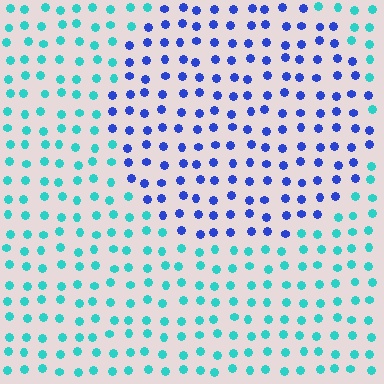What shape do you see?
I see a circle.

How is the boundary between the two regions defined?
The boundary is defined purely by a slight shift in hue (about 55 degrees). Spacing, size, and orientation are identical on both sides.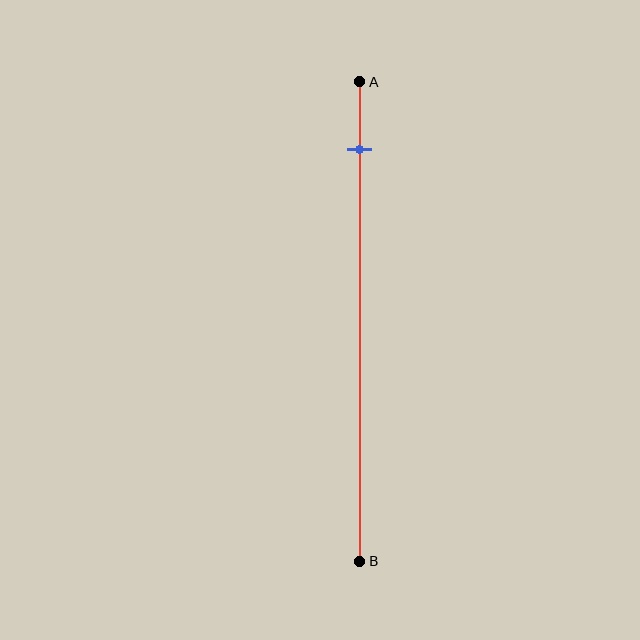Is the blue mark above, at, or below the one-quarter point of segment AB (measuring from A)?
The blue mark is above the one-quarter point of segment AB.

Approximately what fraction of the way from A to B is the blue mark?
The blue mark is approximately 15% of the way from A to B.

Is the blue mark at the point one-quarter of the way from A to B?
No, the mark is at about 15% from A, not at the 25% one-quarter point.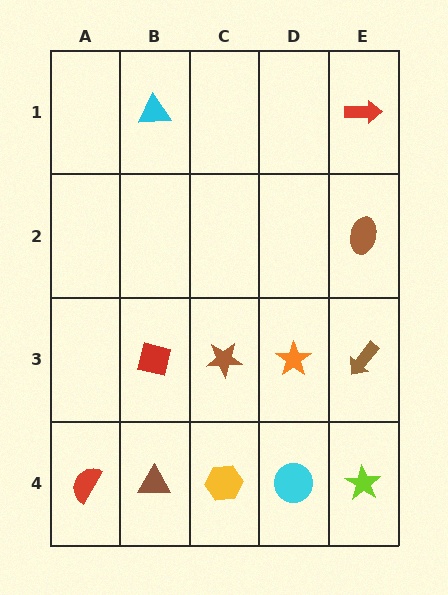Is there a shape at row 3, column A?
No, that cell is empty.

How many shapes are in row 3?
4 shapes.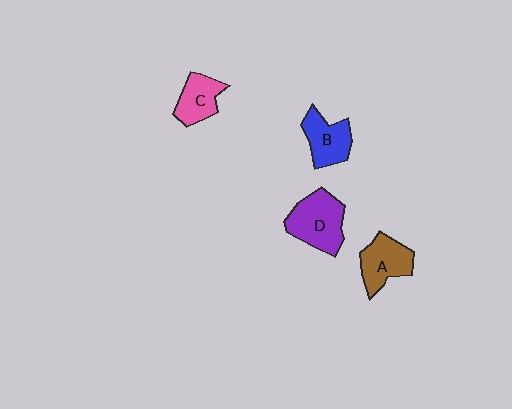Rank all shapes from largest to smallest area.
From largest to smallest: D (purple), A (brown), B (blue), C (pink).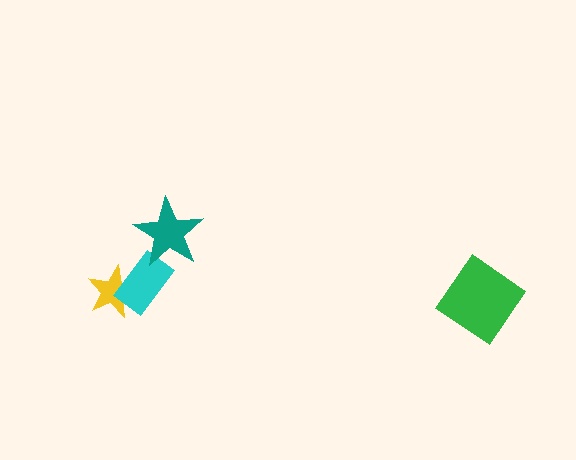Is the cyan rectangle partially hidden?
Yes, it is partially covered by another shape.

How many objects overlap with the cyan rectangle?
2 objects overlap with the cyan rectangle.